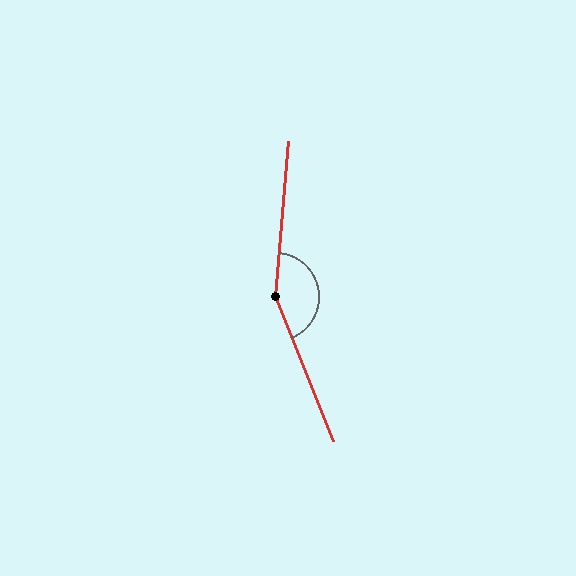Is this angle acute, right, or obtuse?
It is obtuse.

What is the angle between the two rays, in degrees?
Approximately 153 degrees.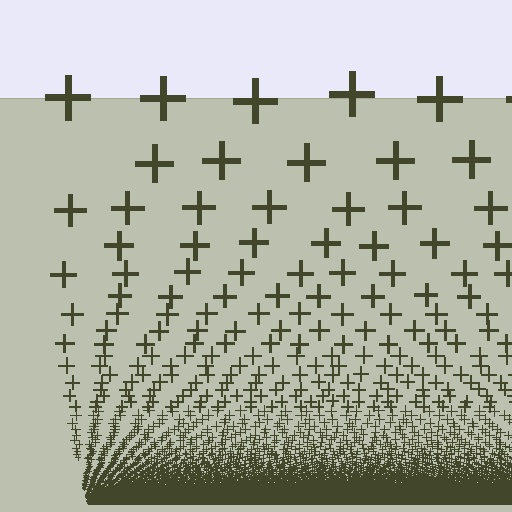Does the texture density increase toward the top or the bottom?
Density increases toward the bottom.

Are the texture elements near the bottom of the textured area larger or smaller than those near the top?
Smaller. The gradient is inverted — elements near the bottom are smaller and denser.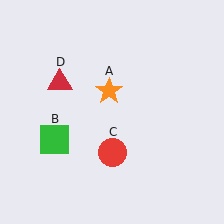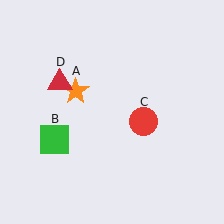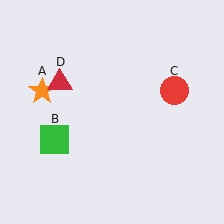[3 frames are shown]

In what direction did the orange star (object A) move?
The orange star (object A) moved left.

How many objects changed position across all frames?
2 objects changed position: orange star (object A), red circle (object C).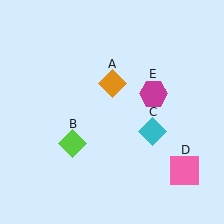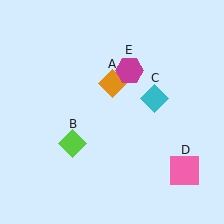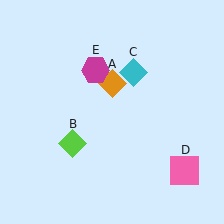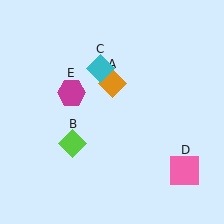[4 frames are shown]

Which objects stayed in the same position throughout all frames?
Orange diamond (object A) and lime diamond (object B) and pink square (object D) remained stationary.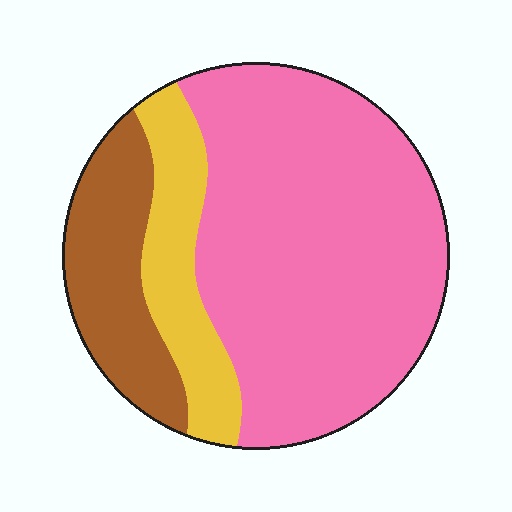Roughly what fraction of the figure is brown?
Brown takes up about one fifth (1/5) of the figure.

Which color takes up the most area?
Pink, at roughly 65%.